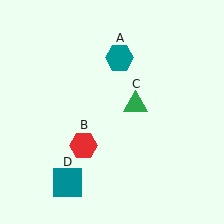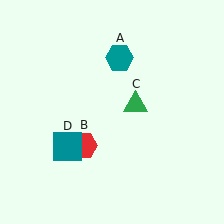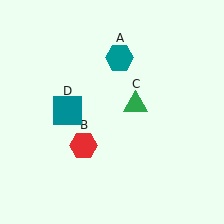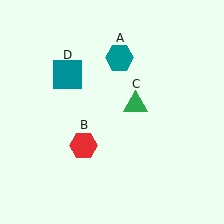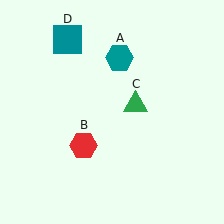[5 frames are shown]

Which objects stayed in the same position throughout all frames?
Teal hexagon (object A) and red hexagon (object B) and green triangle (object C) remained stationary.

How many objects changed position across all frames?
1 object changed position: teal square (object D).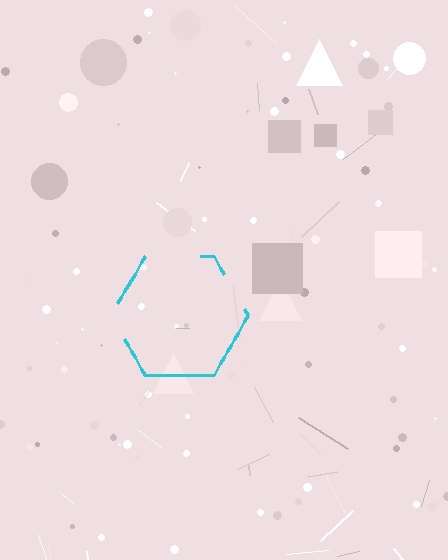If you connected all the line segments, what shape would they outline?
They would outline a hexagon.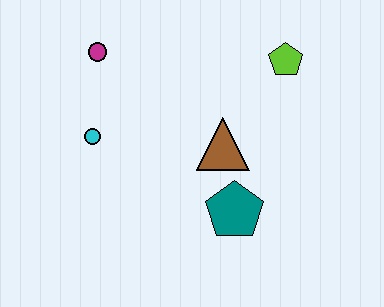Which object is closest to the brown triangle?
The teal pentagon is closest to the brown triangle.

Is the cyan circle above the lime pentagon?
No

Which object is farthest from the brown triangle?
The magenta circle is farthest from the brown triangle.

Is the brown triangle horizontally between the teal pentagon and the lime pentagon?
No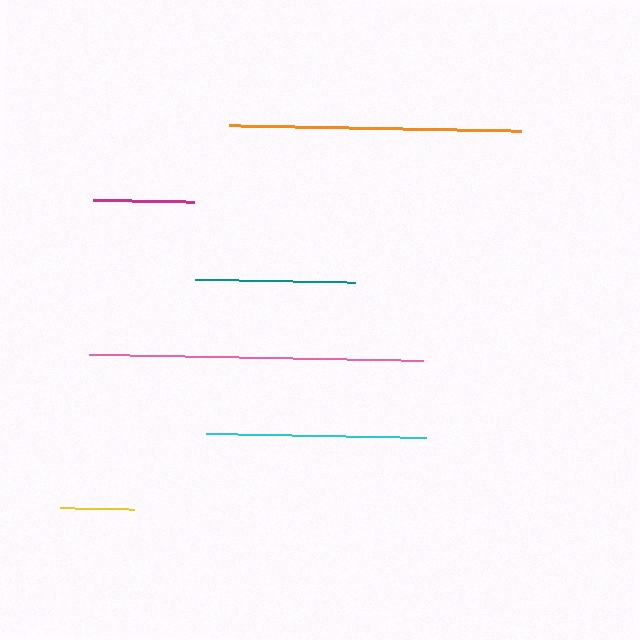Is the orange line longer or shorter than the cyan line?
The orange line is longer than the cyan line.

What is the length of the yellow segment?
The yellow segment is approximately 74 pixels long.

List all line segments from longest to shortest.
From longest to shortest: pink, orange, cyan, teal, magenta, yellow.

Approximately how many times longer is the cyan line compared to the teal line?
The cyan line is approximately 1.4 times the length of the teal line.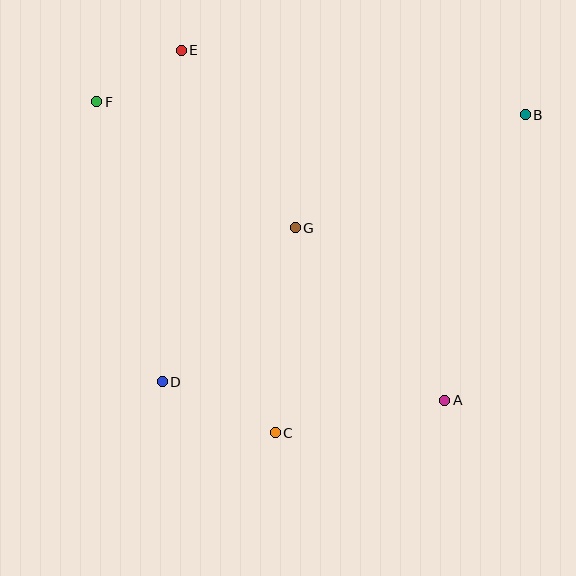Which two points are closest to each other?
Points E and F are closest to each other.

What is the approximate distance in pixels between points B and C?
The distance between B and C is approximately 405 pixels.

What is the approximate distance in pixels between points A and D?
The distance between A and D is approximately 283 pixels.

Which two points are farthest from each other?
Points A and F are farthest from each other.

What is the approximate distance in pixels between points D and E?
The distance between D and E is approximately 332 pixels.